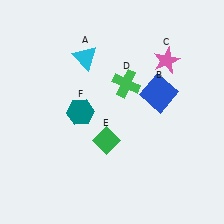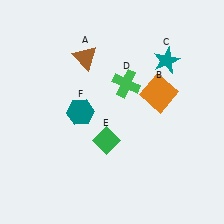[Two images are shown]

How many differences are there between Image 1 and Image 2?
There are 3 differences between the two images.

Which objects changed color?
A changed from cyan to brown. B changed from blue to orange. C changed from pink to teal.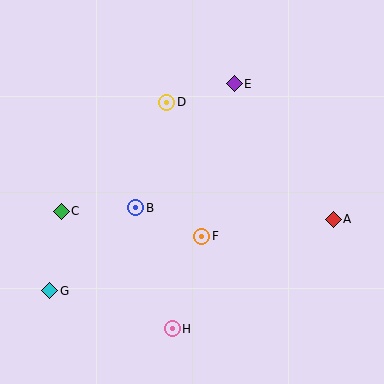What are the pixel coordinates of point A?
Point A is at (333, 219).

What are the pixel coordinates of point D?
Point D is at (167, 102).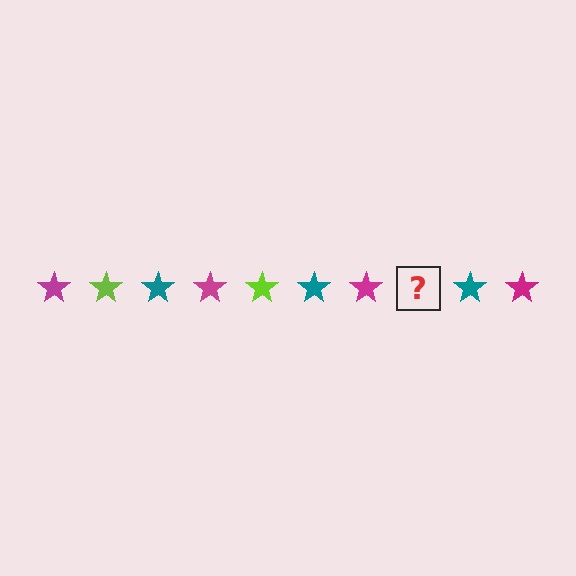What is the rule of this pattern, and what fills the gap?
The rule is that the pattern cycles through magenta, lime, teal stars. The gap should be filled with a lime star.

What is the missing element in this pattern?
The missing element is a lime star.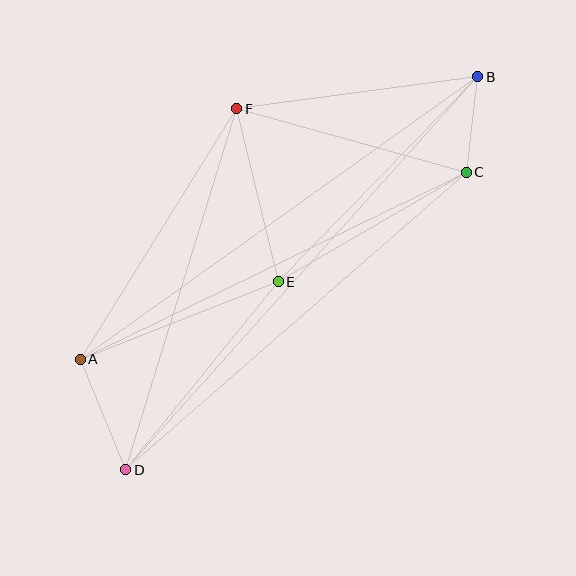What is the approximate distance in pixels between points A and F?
The distance between A and F is approximately 295 pixels.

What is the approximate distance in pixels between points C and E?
The distance between C and E is approximately 218 pixels.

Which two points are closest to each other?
Points B and C are closest to each other.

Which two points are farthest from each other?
Points B and D are farthest from each other.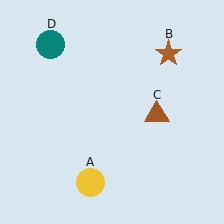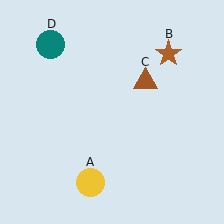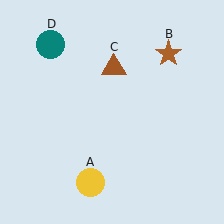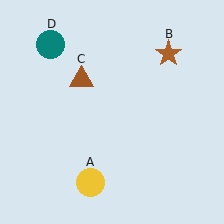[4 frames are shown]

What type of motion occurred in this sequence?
The brown triangle (object C) rotated counterclockwise around the center of the scene.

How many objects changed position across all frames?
1 object changed position: brown triangle (object C).